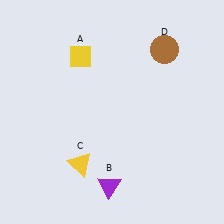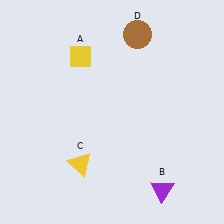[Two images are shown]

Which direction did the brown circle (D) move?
The brown circle (D) moved left.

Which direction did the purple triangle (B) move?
The purple triangle (B) moved right.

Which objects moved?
The objects that moved are: the purple triangle (B), the brown circle (D).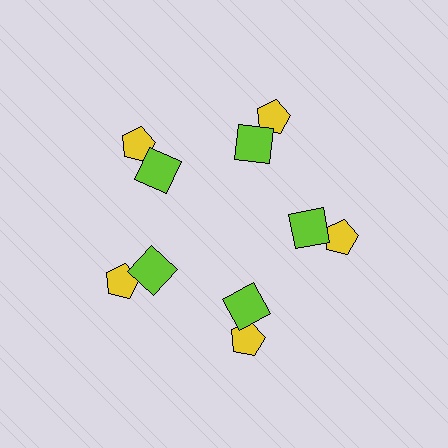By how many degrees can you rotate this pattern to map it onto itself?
The pattern maps onto itself every 72 degrees of rotation.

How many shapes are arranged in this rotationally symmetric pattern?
There are 10 shapes, arranged in 5 groups of 2.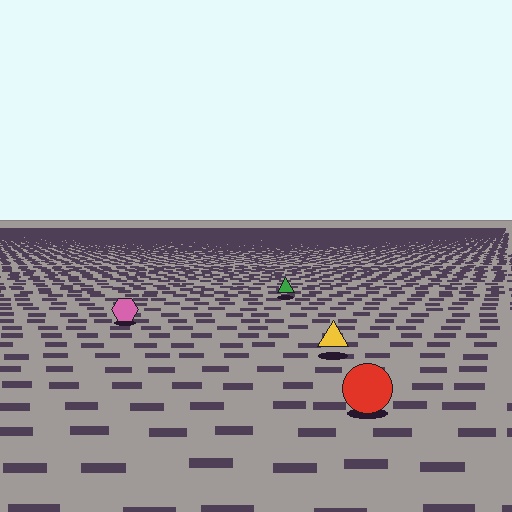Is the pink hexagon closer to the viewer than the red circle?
No. The red circle is closer — you can tell from the texture gradient: the ground texture is coarser near it.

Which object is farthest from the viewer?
The green triangle is farthest from the viewer. It appears smaller and the ground texture around it is denser.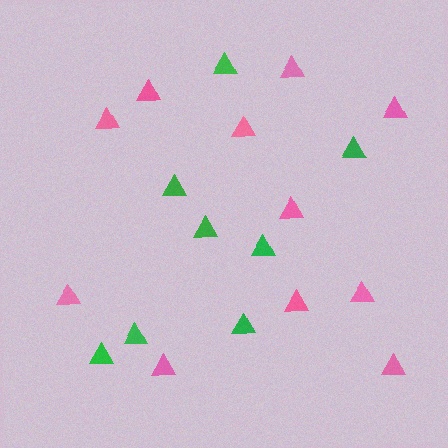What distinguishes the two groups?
There are 2 groups: one group of green triangles (8) and one group of pink triangles (11).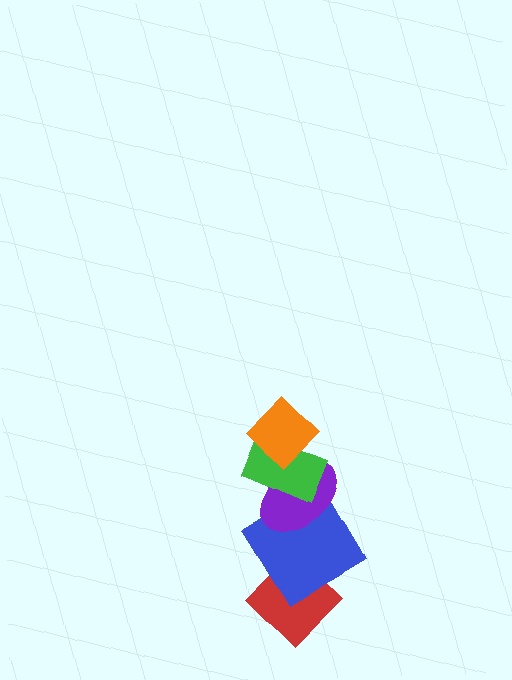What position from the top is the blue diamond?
The blue diamond is 4th from the top.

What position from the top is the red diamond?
The red diamond is 5th from the top.